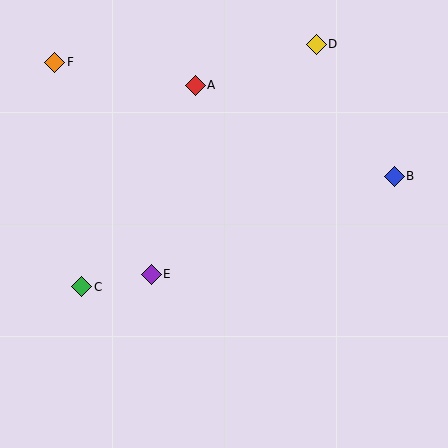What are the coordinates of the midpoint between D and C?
The midpoint between D and C is at (199, 165).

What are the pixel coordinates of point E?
Point E is at (151, 274).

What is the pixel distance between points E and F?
The distance between E and F is 233 pixels.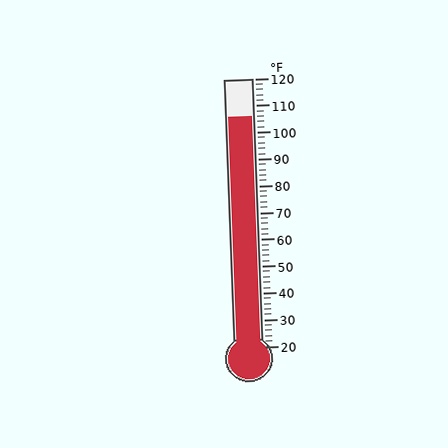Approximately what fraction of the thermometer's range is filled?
The thermometer is filled to approximately 85% of its range.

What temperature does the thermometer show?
The thermometer shows approximately 106°F.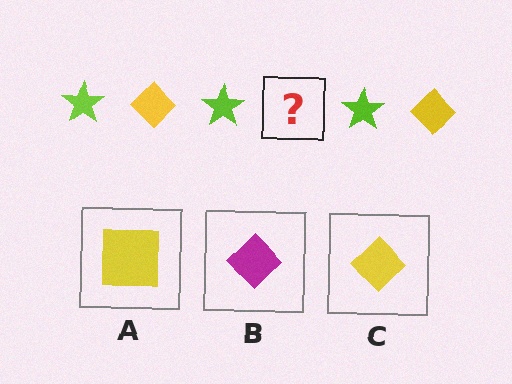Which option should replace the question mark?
Option C.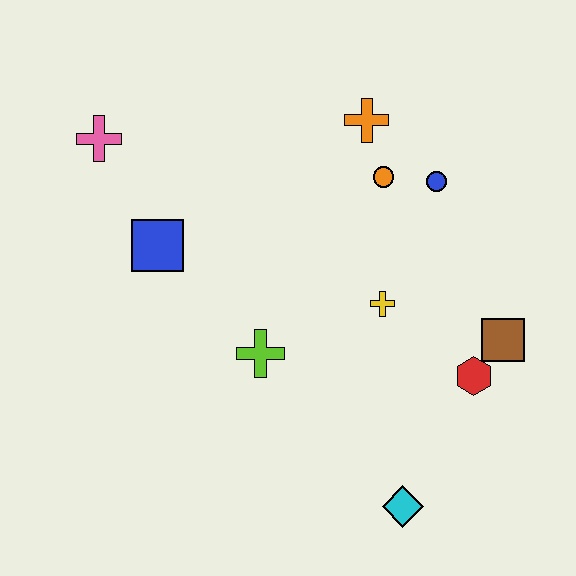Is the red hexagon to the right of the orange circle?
Yes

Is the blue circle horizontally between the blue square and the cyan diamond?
No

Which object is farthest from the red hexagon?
The pink cross is farthest from the red hexagon.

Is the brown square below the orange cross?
Yes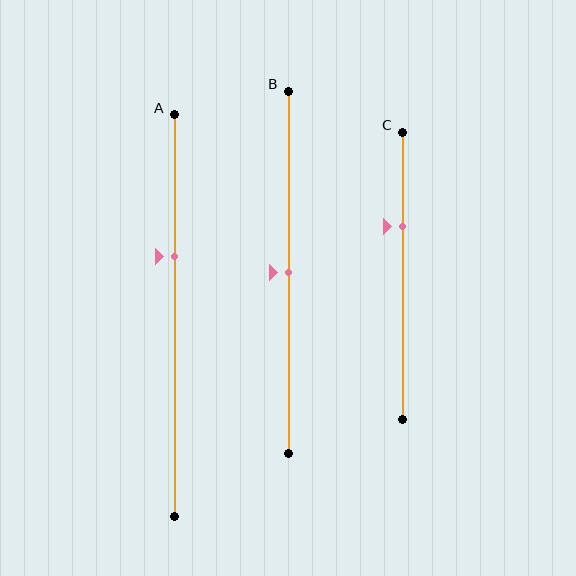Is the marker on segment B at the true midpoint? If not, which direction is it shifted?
Yes, the marker on segment B is at the true midpoint.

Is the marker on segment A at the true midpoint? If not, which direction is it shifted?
No, the marker on segment A is shifted upward by about 15% of the segment length.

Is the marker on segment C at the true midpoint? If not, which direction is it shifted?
No, the marker on segment C is shifted upward by about 17% of the segment length.